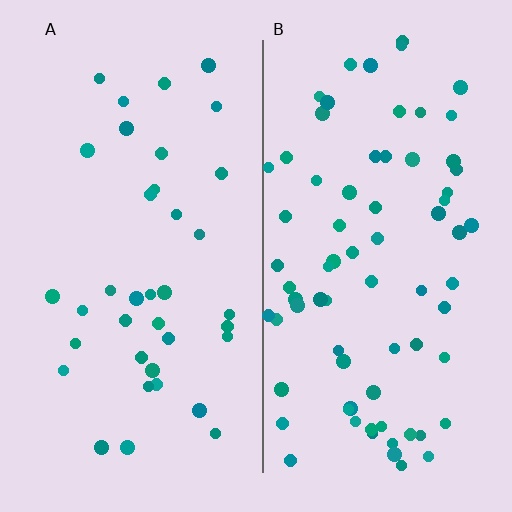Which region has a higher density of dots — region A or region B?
B (the right).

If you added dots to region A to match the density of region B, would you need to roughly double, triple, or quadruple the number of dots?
Approximately double.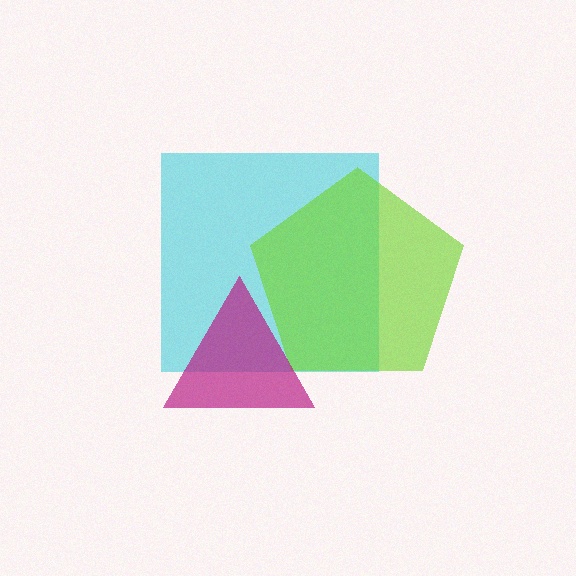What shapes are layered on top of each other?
The layered shapes are: a cyan square, a lime pentagon, a magenta triangle.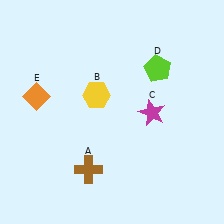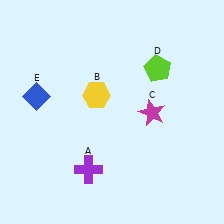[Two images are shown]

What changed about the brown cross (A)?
In Image 1, A is brown. In Image 2, it changed to purple.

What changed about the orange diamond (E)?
In Image 1, E is orange. In Image 2, it changed to blue.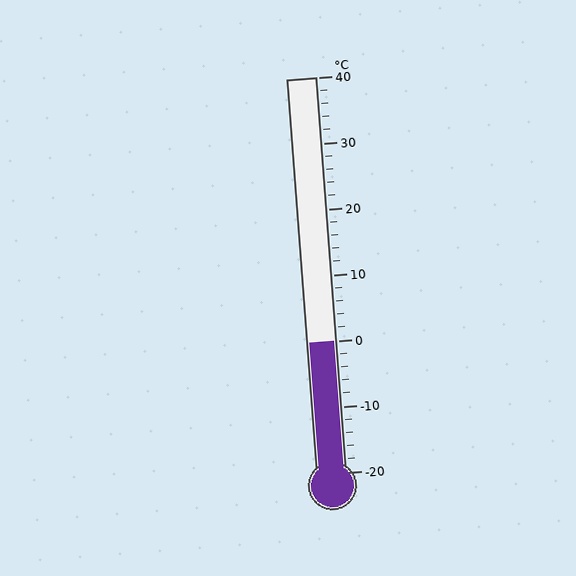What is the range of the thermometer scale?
The thermometer scale ranges from -20°C to 40°C.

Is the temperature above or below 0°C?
The temperature is at 0°C.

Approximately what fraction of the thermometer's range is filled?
The thermometer is filled to approximately 35% of its range.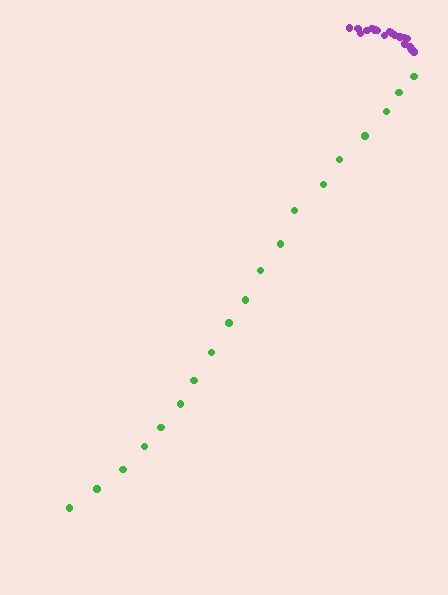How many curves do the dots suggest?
There are 2 distinct paths.